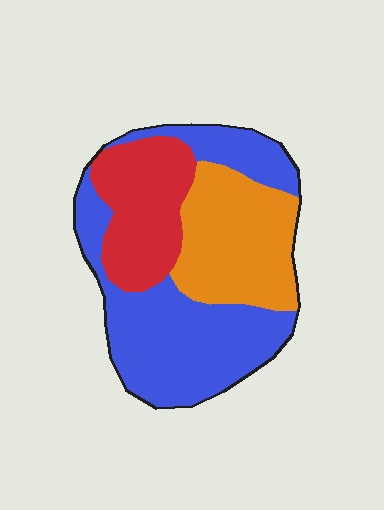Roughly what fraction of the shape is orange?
Orange covers about 30% of the shape.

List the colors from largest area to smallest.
From largest to smallest: blue, orange, red.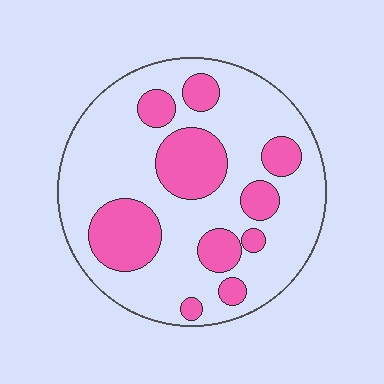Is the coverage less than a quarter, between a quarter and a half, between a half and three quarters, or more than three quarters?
Between a quarter and a half.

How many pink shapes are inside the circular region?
10.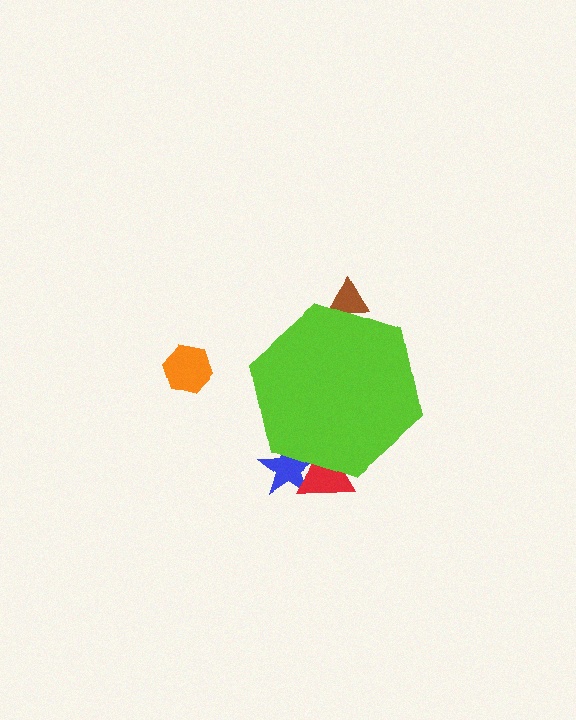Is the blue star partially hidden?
Yes, the blue star is partially hidden behind the lime hexagon.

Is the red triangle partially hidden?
Yes, the red triangle is partially hidden behind the lime hexagon.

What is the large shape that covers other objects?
A lime hexagon.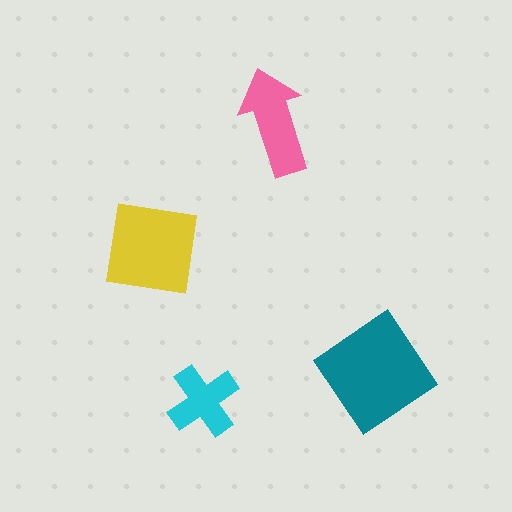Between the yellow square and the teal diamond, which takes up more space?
The teal diamond.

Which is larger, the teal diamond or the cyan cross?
The teal diamond.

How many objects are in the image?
There are 4 objects in the image.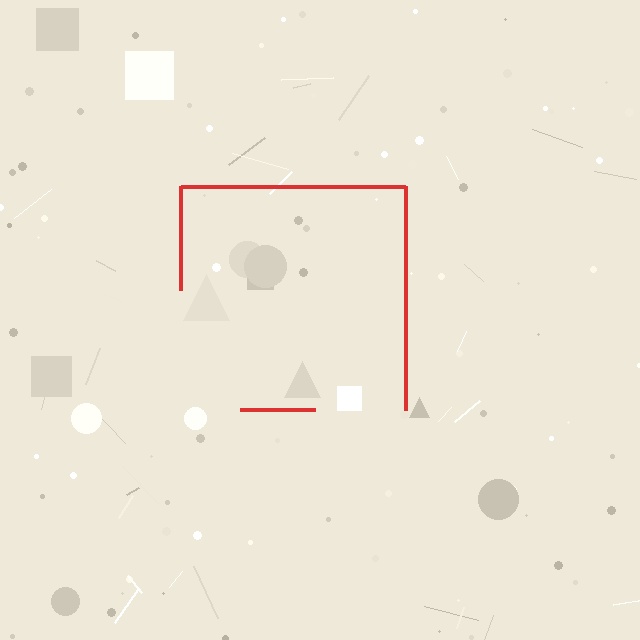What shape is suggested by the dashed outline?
The dashed outline suggests a square.